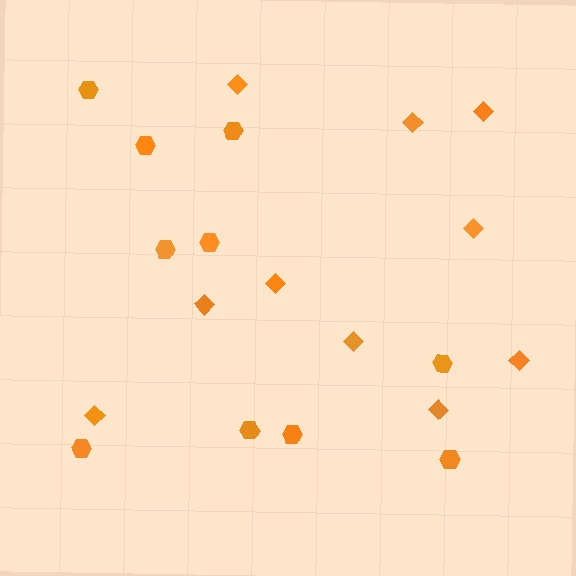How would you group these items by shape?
There are 2 groups: one group of diamonds (10) and one group of hexagons (10).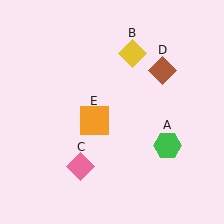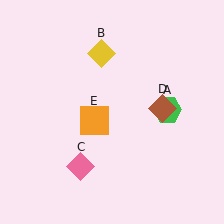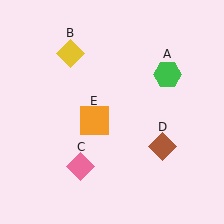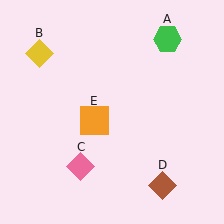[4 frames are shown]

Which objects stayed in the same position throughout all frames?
Pink diamond (object C) and orange square (object E) remained stationary.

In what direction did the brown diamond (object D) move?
The brown diamond (object D) moved down.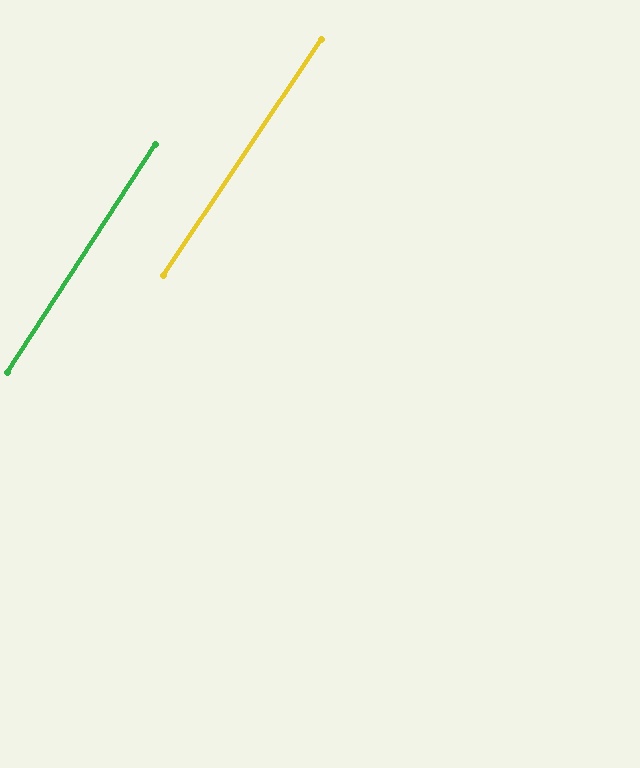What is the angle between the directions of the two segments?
Approximately 1 degree.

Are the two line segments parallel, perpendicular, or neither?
Parallel — their directions differ by only 0.8°.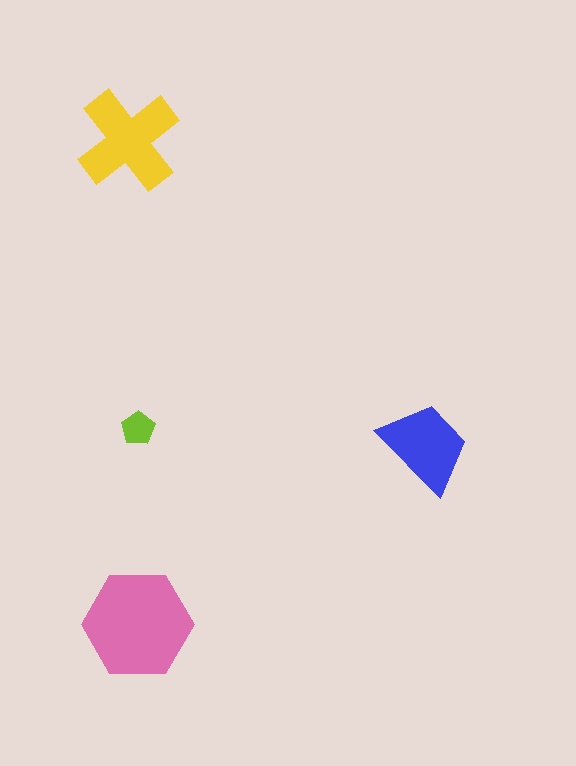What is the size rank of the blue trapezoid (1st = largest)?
3rd.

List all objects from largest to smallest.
The pink hexagon, the yellow cross, the blue trapezoid, the lime pentagon.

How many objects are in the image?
There are 4 objects in the image.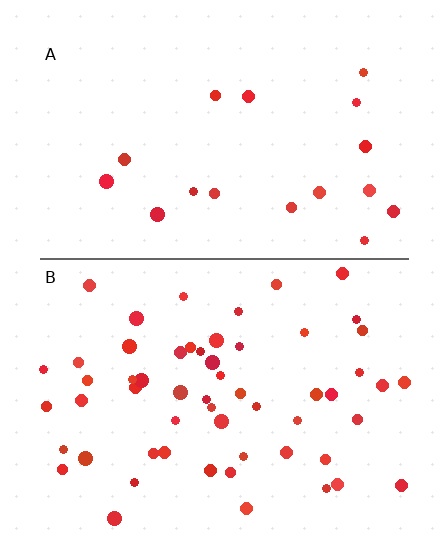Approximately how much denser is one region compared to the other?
Approximately 3.1× — region B over region A.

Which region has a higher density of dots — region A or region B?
B (the bottom).